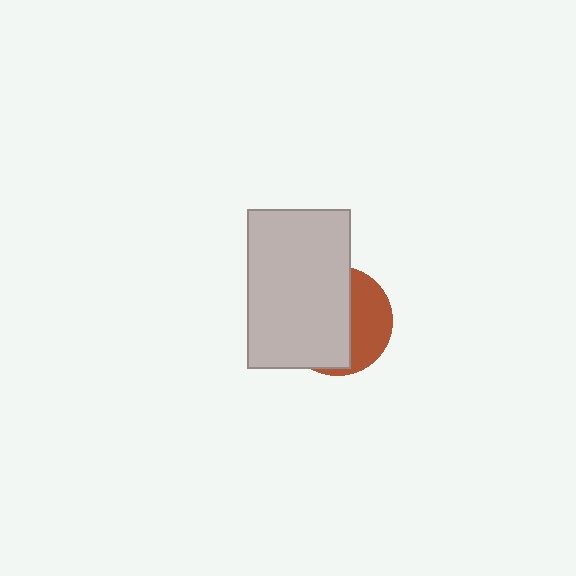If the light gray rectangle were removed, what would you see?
You would see the complete brown circle.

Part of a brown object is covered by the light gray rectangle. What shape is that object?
It is a circle.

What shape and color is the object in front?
The object in front is a light gray rectangle.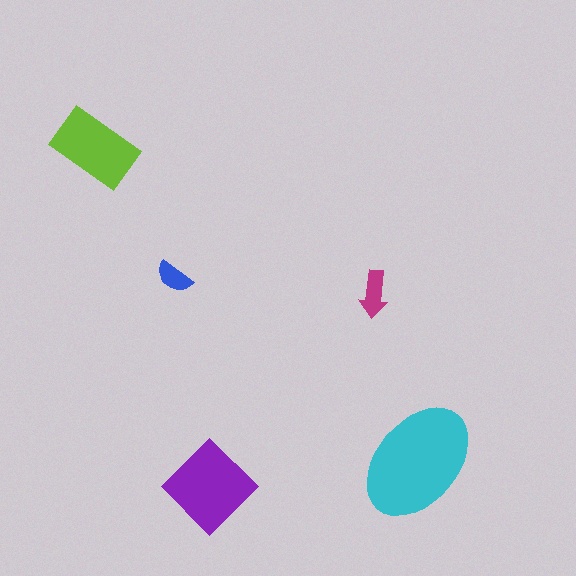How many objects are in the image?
There are 5 objects in the image.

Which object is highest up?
The lime rectangle is topmost.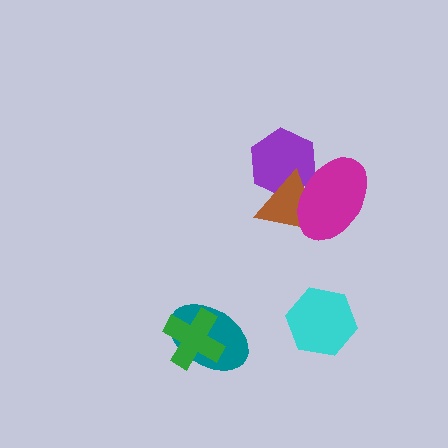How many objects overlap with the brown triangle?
2 objects overlap with the brown triangle.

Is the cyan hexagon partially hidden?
No, no other shape covers it.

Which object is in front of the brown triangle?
The magenta ellipse is in front of the brown triangle.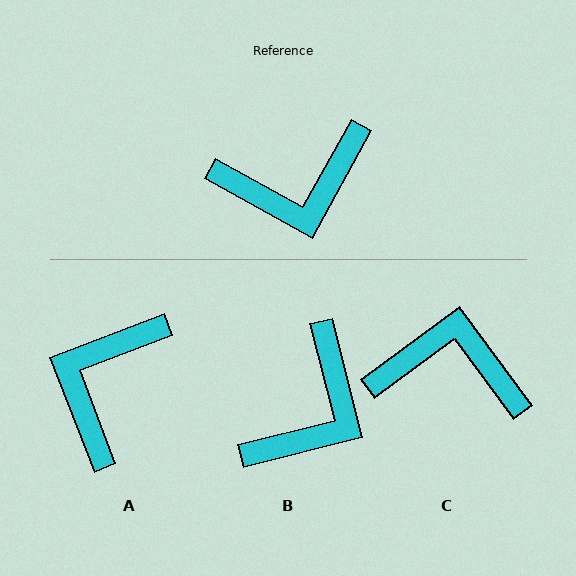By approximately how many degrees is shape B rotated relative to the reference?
Approximately 43 degrees counter-clockwise.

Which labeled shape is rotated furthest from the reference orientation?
C, about 155 degrees away.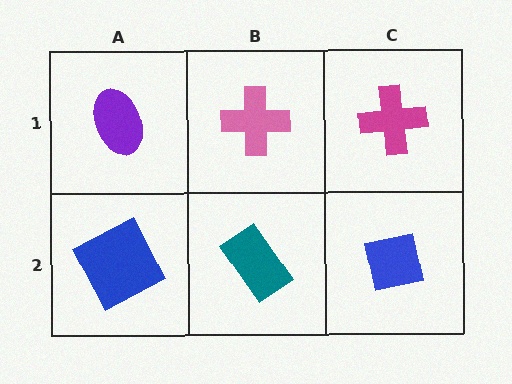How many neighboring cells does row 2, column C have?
2.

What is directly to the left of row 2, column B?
A blue square.